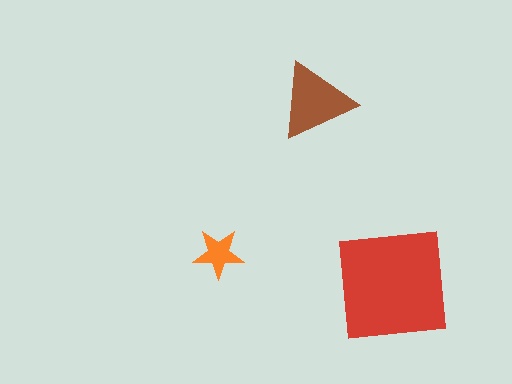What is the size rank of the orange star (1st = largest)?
3rd.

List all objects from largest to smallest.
The red square, the brown triangle, the orange star.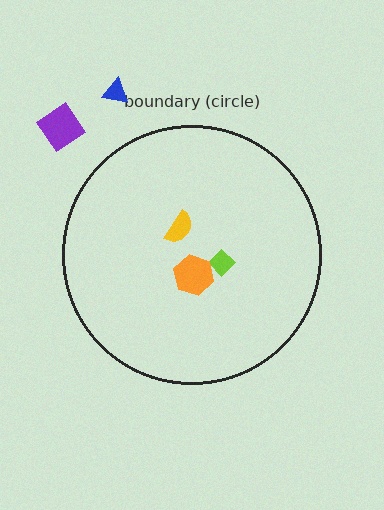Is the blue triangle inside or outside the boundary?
Outside.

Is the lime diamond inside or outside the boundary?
Inside.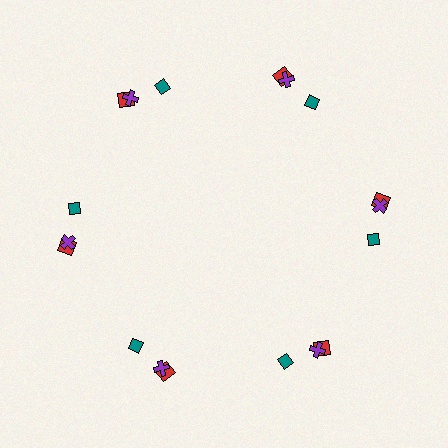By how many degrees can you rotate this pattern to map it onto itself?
The pattern maps onto itself every 60 degrees of rotation.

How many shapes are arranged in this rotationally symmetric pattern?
There are 18 shapes, arranged in 6 groups of 3.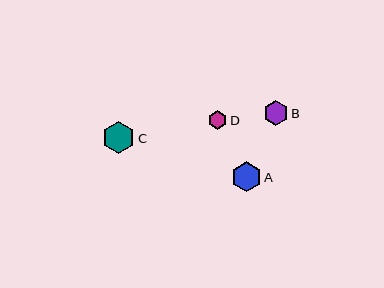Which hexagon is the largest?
Hexagon C is the largest with a size of approximately 32 pixels.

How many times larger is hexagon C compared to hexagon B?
Hexagon C is approximately 1.3 times the size of hexagon B.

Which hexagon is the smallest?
Hexagon D is the smallest with a size of approximately 19 pixels.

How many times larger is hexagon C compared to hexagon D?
Hexagon C is approximately 1.7 times the size of hexagon D.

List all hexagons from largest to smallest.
From largest to smallest: C, A, B, D.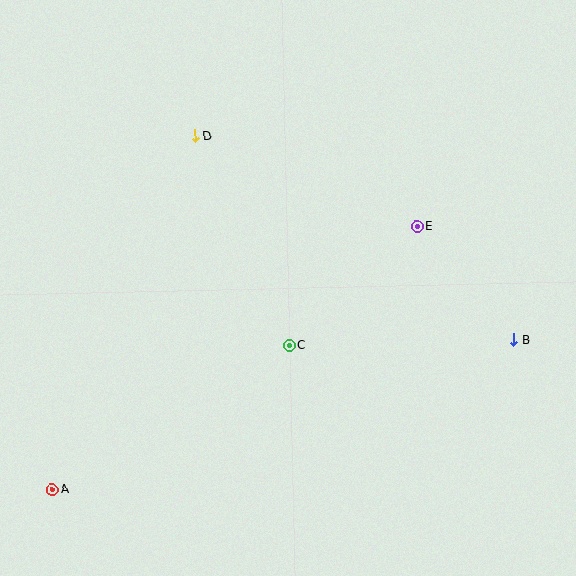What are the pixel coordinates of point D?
Point D is at (195, 136).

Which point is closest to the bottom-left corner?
Point A is closest to the bottom-left corner.